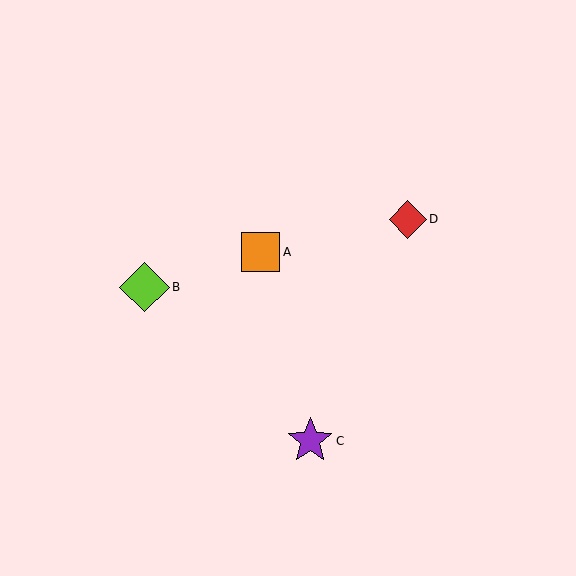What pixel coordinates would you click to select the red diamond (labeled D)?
Click at (408, 220) to select the red diamond D.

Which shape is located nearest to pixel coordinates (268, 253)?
The orange square (labeled A) at (261, 252) is nearest to that location.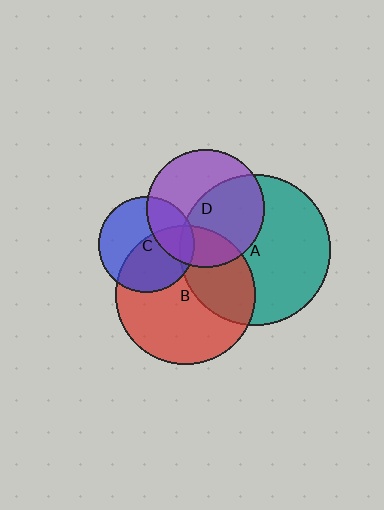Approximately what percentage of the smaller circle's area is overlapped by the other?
Approximately 35%.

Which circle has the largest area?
Circle A (teal).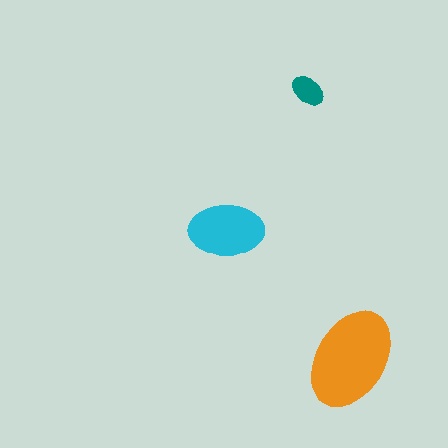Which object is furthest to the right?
The orange ellipse is rightmost.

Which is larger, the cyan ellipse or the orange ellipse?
The orange one.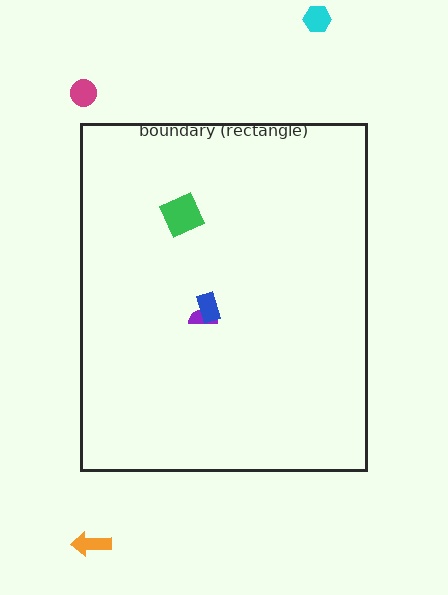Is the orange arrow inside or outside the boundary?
Outside.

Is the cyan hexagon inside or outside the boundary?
Outside.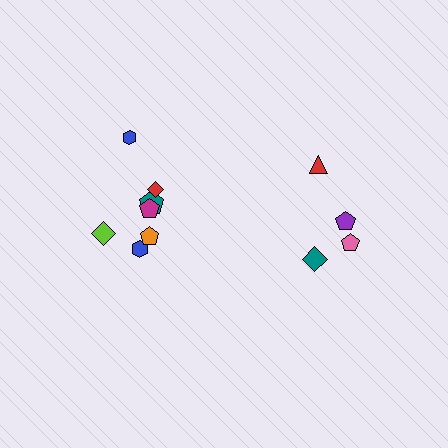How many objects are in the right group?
There are 4 objects.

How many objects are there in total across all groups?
There are 11 objects.